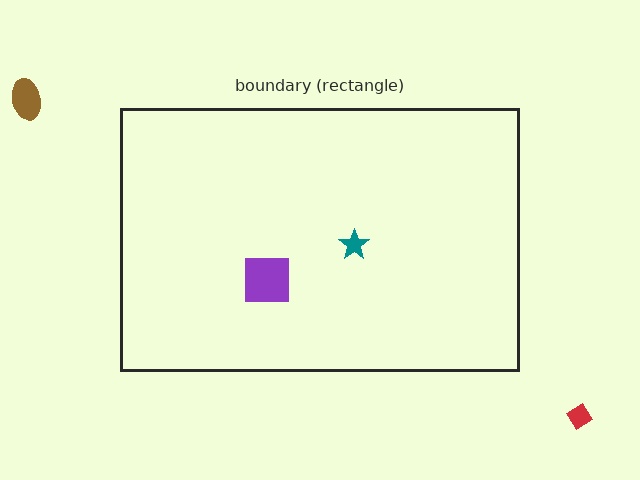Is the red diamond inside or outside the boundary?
Outside.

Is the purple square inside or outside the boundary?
Inside.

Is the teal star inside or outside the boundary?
Inside.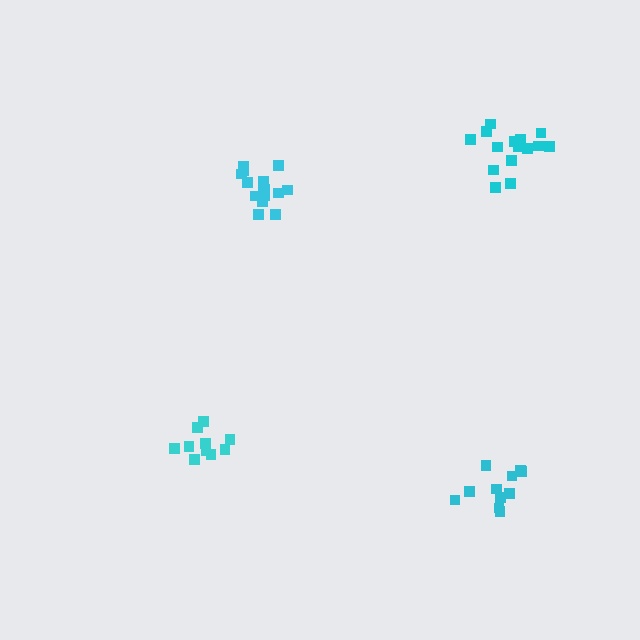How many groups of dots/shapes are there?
There are 4 groups.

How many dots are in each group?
Group 1: 15 dots, Group 2: 11 dots, Group 3: 11 dots, Group 4: 15 dots (52 total).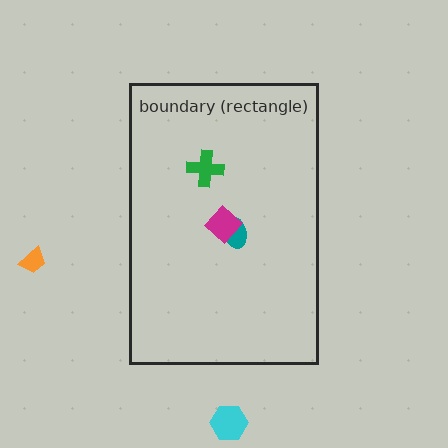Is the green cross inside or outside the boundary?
Inside.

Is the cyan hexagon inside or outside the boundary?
Outside.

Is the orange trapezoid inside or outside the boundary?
Outside.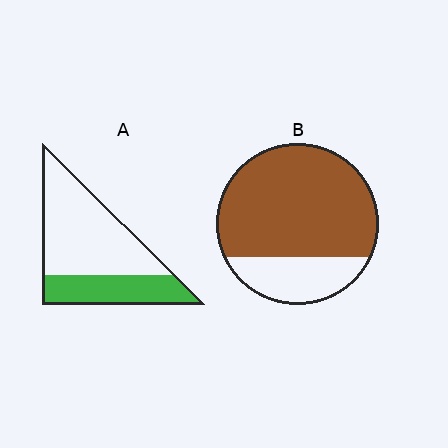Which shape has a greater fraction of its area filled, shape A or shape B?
Shape B.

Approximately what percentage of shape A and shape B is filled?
A is approximately 35% and B is approximately 75%.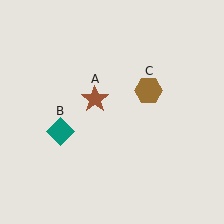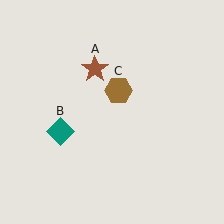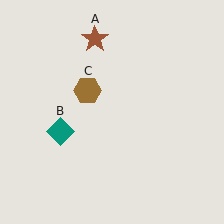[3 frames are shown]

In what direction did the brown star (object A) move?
The brown star (object A) moved up.